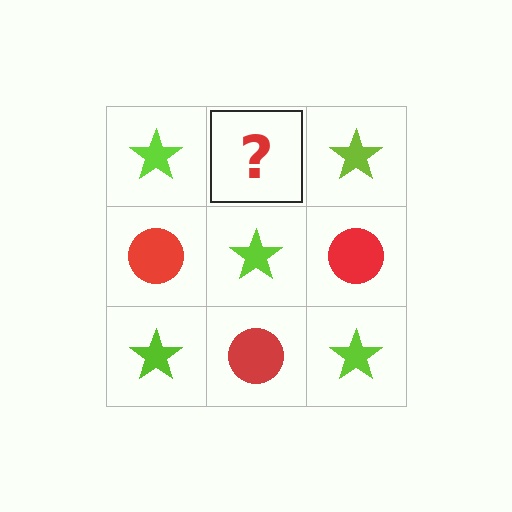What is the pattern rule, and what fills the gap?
The rule is that it alternates lime star and red circle in a checkerboard pattern. The gap should be filled with a red circle.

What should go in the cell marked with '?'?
The missing cell should contain a red circle.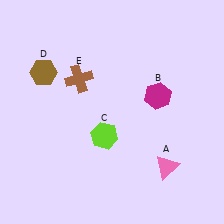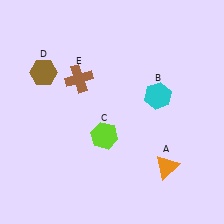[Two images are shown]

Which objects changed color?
A changed from pink to orange. B changed from magenta to cyan.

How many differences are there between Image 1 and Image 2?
There are 2 differences between the two images.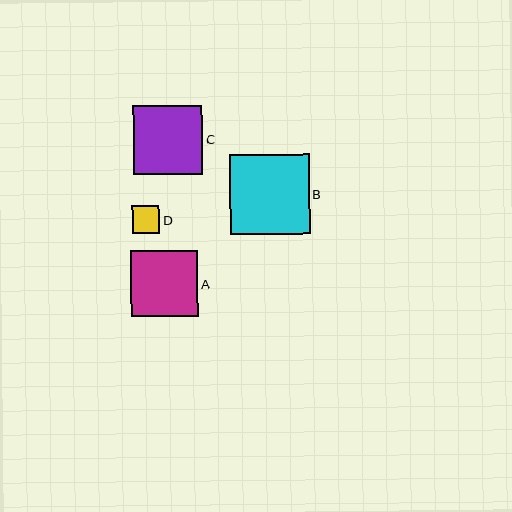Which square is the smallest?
Square D is the smallest with a size of approximately 28 pixels.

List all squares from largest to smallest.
From largest to smallest: B, C, A, D.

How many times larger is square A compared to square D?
Square A is approximately 2.4 times the size of square D.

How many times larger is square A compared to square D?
Square A is approximately 2.4 times the size of square D.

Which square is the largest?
Square B is the largest with a size of approximately 80 pixels.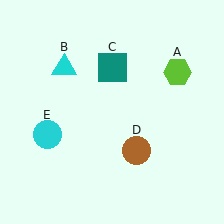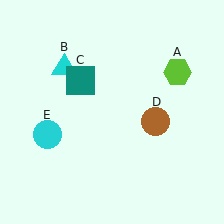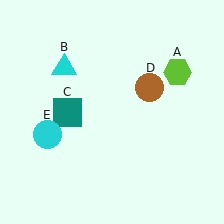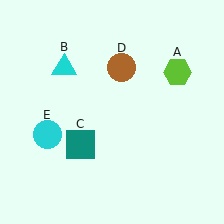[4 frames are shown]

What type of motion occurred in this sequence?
The teal square (object C), brown circle (object D) rotated counterclockwise around the center of the scene.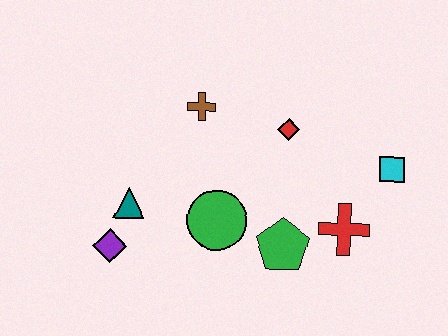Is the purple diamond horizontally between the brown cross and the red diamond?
No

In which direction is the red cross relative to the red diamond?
The red cross is below the red diamond.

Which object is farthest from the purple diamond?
The cyan square is farthest from the purple diamond.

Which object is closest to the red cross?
The green pentagon is closest to the red cross.